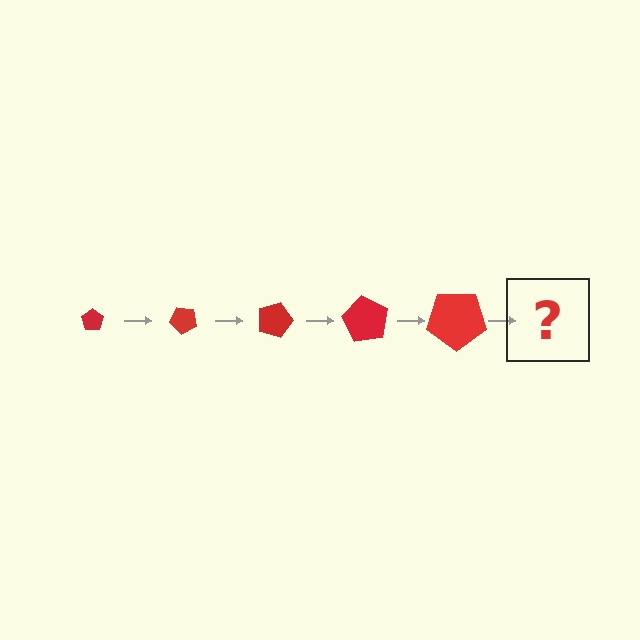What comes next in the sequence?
The next element should be a pentagon, larger than the previous one and rotated 225 degrees from the start.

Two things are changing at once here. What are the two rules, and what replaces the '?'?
The two rules are that the pentagon grows larger each step and it rotates 45 degrees each step. The '?' should be a pentagon, larger than the previous one and rotated 225 degrees from the start.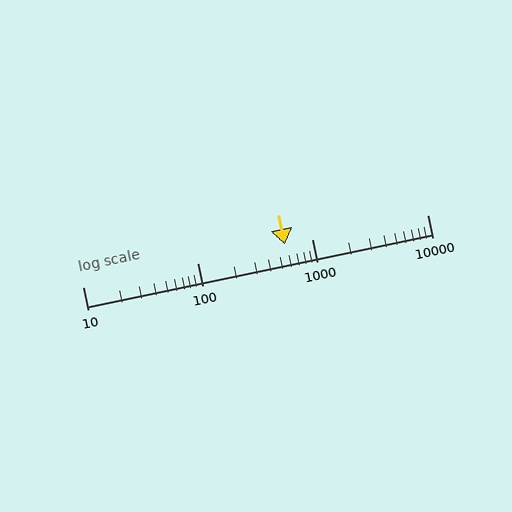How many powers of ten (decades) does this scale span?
The scale spans 3 decades, from 10 to 10000.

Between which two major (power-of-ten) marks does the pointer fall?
The pointer is between 100 and 1000.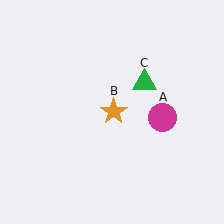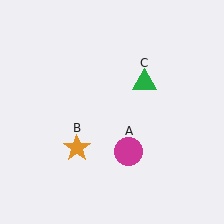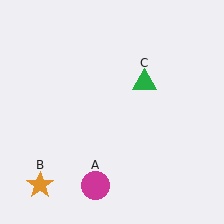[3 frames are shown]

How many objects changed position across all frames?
2 objects changed position: magenta circle (object A), orange star (object B).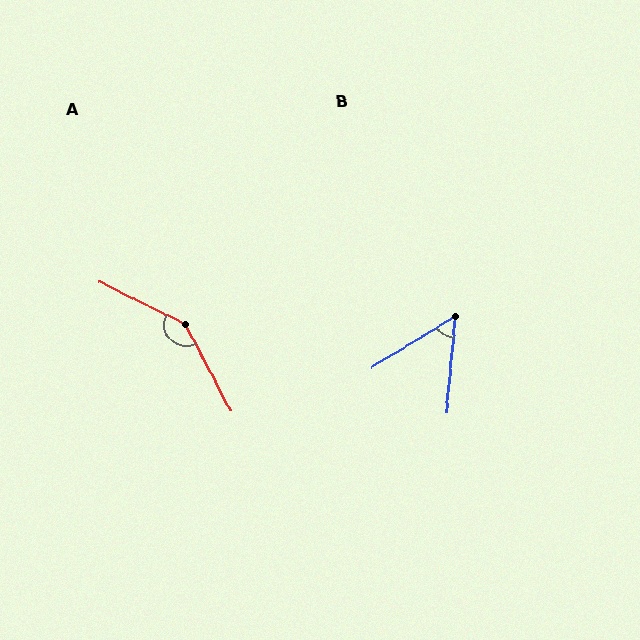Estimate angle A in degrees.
Approximately 145 degrees.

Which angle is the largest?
A, at approximately 145 degrees.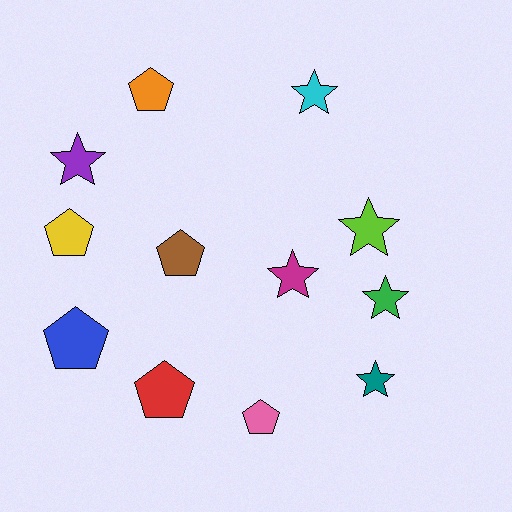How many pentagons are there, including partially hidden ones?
There are 6 pentagons.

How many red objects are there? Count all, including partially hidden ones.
There is 1 red object.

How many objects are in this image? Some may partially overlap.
There are 12 objects.